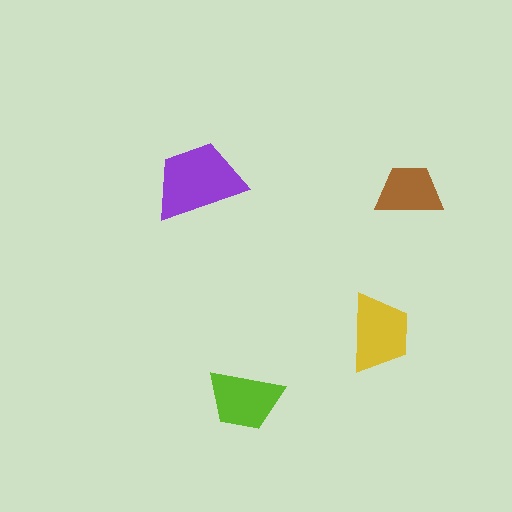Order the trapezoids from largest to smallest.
the purple one, the yellow one, the lime one, the brown one.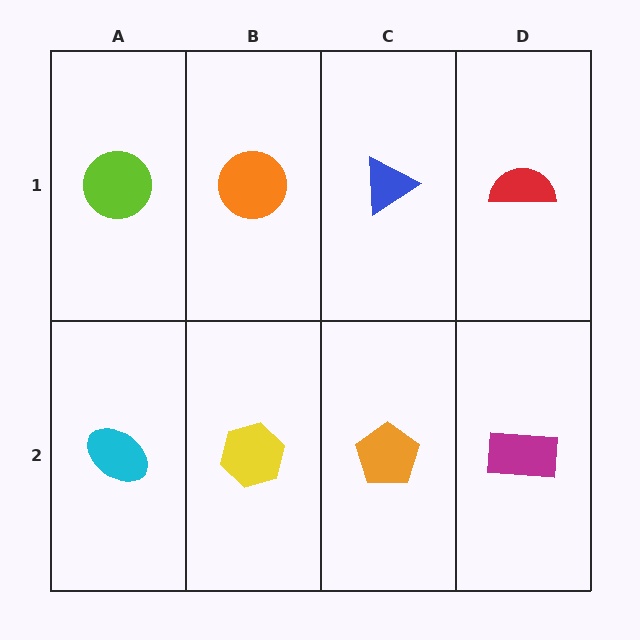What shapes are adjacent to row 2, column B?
An orange circle (row 1, column B), a cyan ellipse (row 2, column A), an orange pentagon (row 2, column C).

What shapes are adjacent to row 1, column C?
An orange pentagon (row 2, column C), an orange circle (row 1, column B), a red semicircle (row 1, column D).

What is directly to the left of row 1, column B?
A lime circle.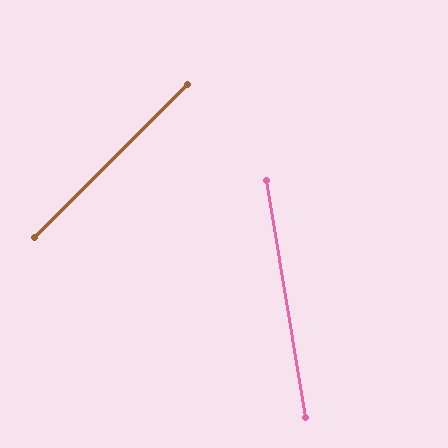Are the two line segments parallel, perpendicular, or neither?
Neither parallel nor perpendicular — they differ by about 54°.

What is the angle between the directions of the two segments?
Approximately 54 degrees.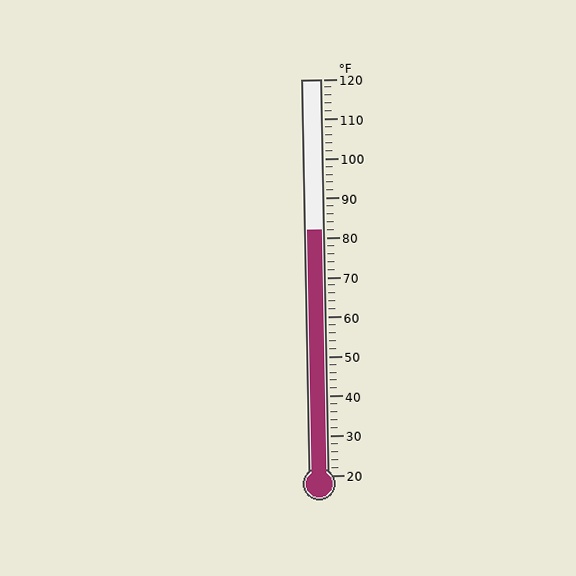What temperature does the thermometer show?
The thermometer shows approximately 82°F.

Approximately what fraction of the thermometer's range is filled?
The thermometer is filled to approximately 60% of its range.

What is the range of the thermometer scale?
The thermometer scale ranges from 20°F to 120°F.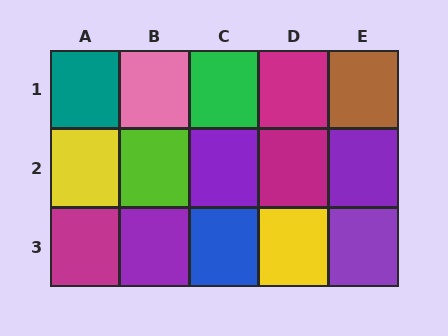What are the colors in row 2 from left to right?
Yellow, lime, purple, magenta, purple.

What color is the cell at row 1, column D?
Magenta.